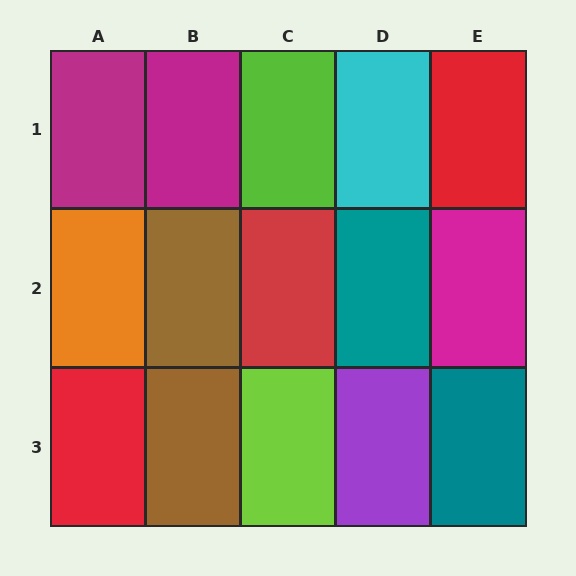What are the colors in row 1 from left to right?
Magenta, magenta, lime, cyan, red.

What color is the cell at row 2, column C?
Red.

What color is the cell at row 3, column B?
Brown.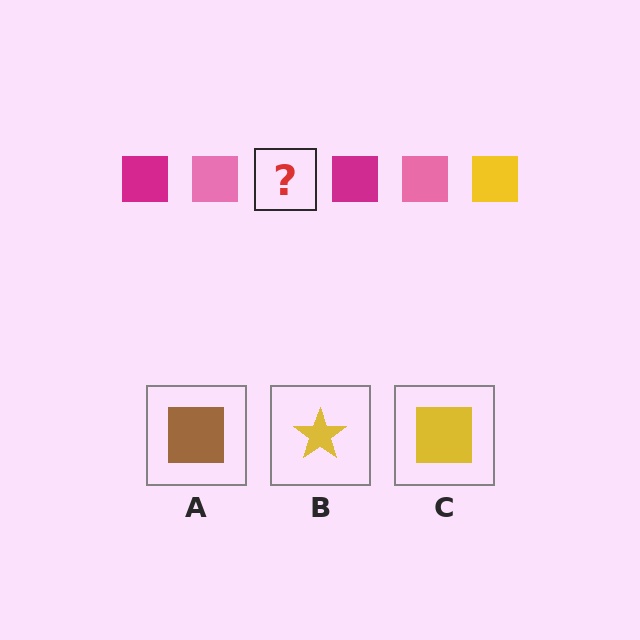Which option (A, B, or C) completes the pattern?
C.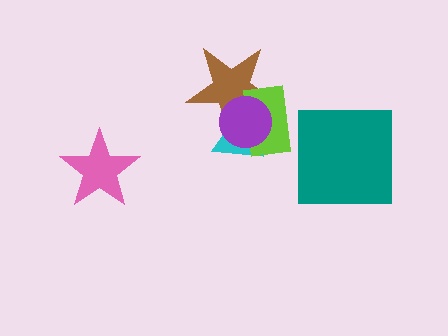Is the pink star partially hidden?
No, no other shape covers it.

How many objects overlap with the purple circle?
3 objects overlap with the purple circle.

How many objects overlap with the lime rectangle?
3 objects overlap with the lime rectangle.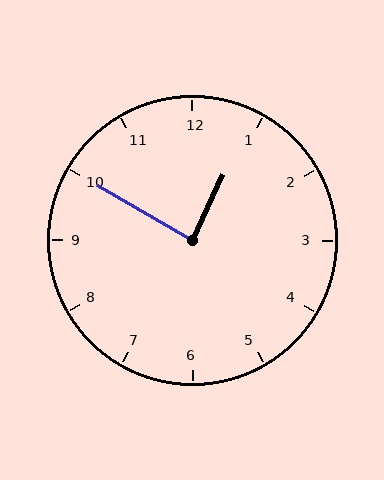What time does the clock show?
12:50.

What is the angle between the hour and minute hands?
Approximately 85 degrees.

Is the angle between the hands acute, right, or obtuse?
It is right.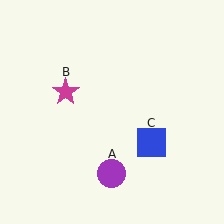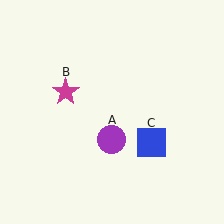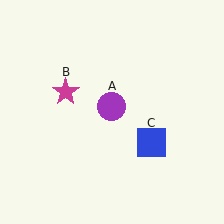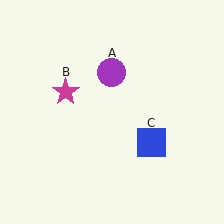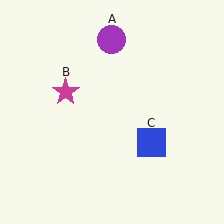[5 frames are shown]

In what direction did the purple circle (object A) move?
The purple circle (object A) moved up.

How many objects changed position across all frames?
1 object changed position: purple circle (object A).